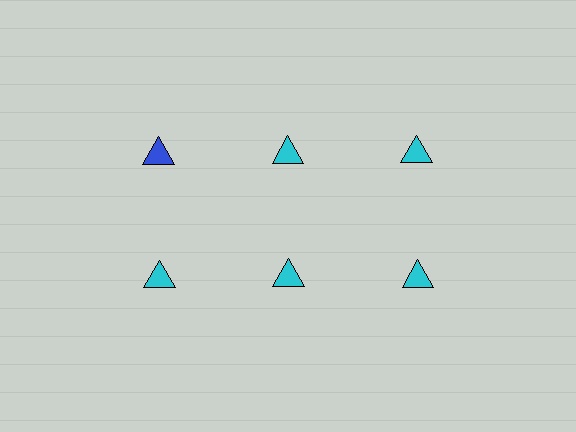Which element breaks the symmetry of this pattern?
The blue triangle in the top row, leftmost column breaks the symmetry. All other shapes are cyan triangles.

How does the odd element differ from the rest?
It has a different color: blue instead of cyan.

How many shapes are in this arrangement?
There are 6 shapes arranged in a grid pattern.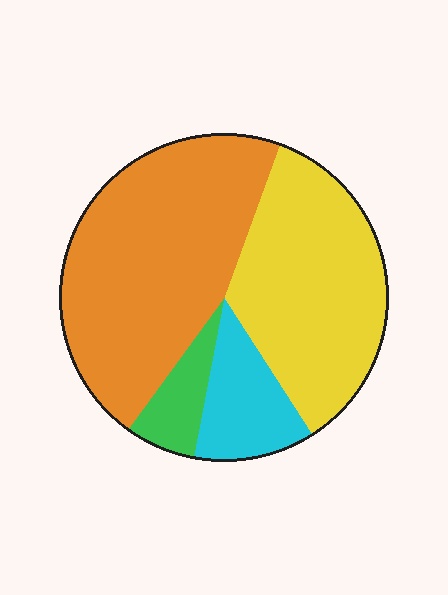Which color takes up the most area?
Orange, at roughly 45%.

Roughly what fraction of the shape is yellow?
Yellow covers 35% of the shape.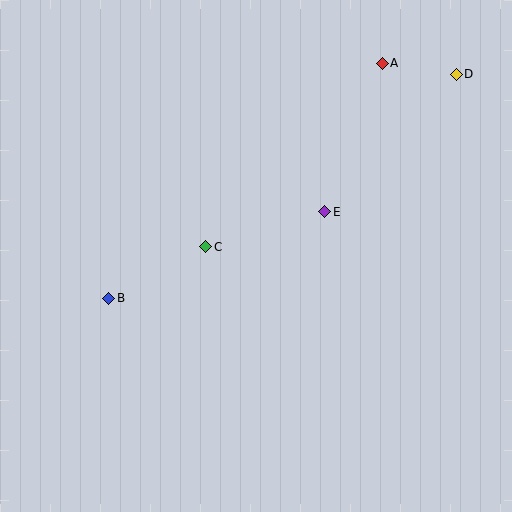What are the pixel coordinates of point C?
Point C is at (206, 247).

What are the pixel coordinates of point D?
Point D is at (456, 74).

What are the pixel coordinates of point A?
Point A is at (382, 63).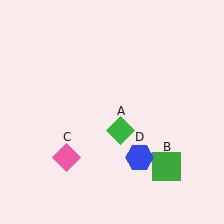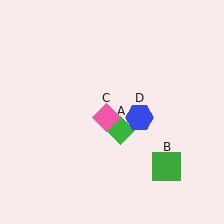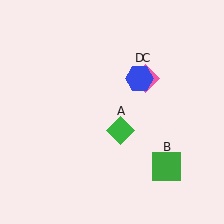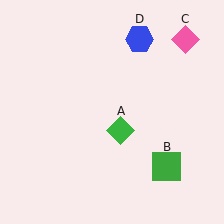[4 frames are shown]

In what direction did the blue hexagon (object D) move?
The blue hexagon (object D) moved up.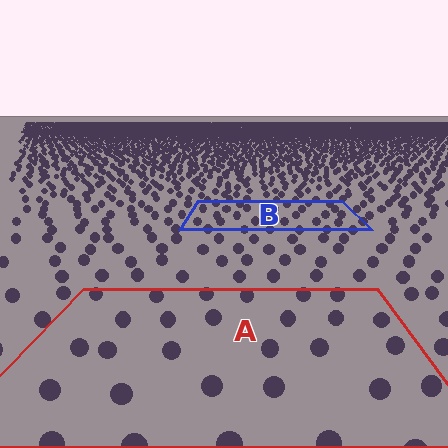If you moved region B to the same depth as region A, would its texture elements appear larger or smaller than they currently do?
They would appear larger. At a closer depth, the same texture elements are projected at a bigger on-screen size.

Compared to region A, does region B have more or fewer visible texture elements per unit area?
Region B has more texture elements per unit area — they are packed more densely because it is farther away.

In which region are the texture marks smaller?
The texture marks are smaller in region B, because it is farther away.